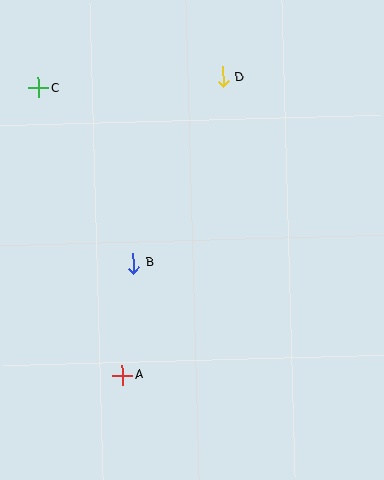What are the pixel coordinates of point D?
Point D is at (223, 77).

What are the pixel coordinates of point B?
Point B is at (133, 263).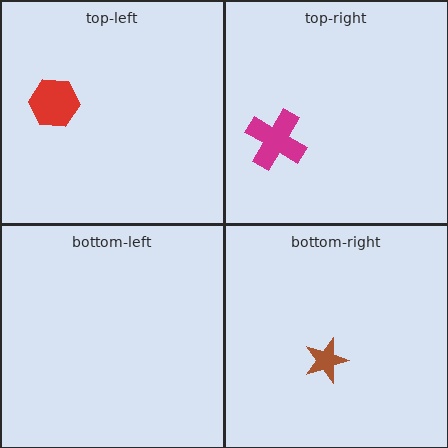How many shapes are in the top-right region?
1.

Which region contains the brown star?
The bottom-right region.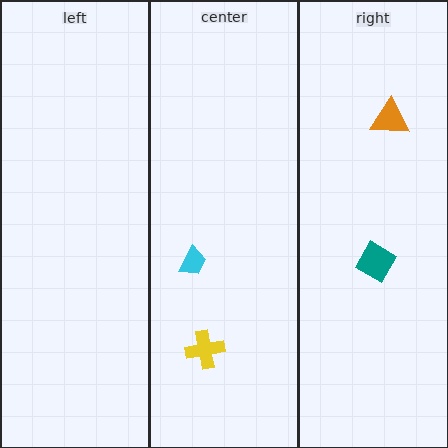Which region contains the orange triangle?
The right region.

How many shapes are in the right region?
2.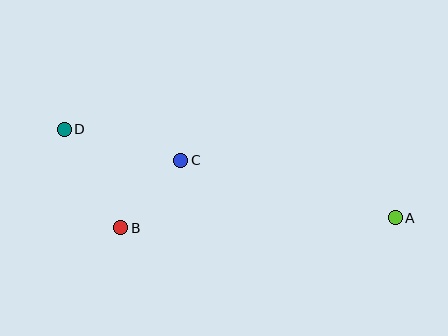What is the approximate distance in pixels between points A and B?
The distance between A and B is approximately 275 pixels.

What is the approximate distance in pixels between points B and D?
The distance between B and D is approximately 114 pixels.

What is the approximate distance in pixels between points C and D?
The distance between C and D is approximately 121 pixels.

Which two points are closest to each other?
Points B and C are closest to each other.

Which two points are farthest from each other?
Points A and D are farthest from each other.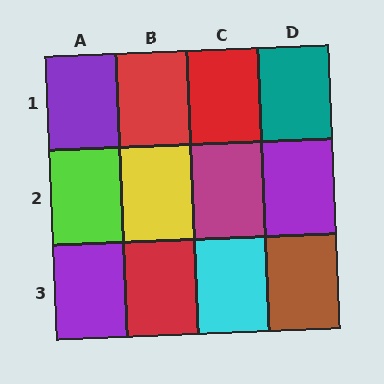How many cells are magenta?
1 cell is magenta.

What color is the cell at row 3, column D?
Brown.